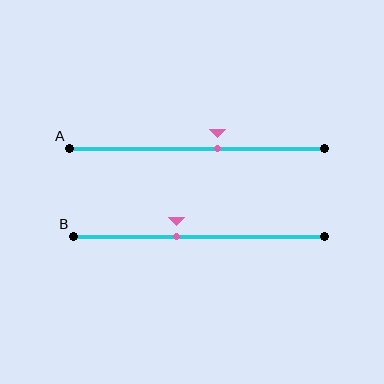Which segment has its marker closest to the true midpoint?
Segment A has its marker closest to the true midpoint.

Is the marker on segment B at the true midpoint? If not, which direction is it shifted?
No, the marker on segment B is shifted to the left by about 9% of the segment length.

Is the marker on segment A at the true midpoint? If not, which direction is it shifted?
No, the marker on segment A is shifted to the right by about 8% of the segment length.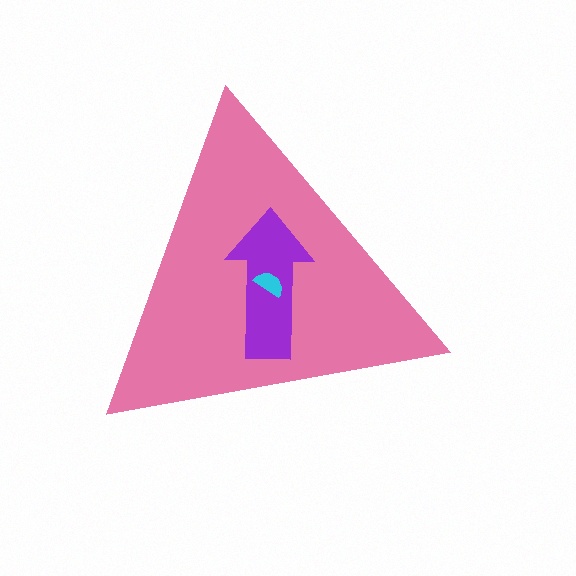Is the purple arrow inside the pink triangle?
Yes.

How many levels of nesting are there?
3.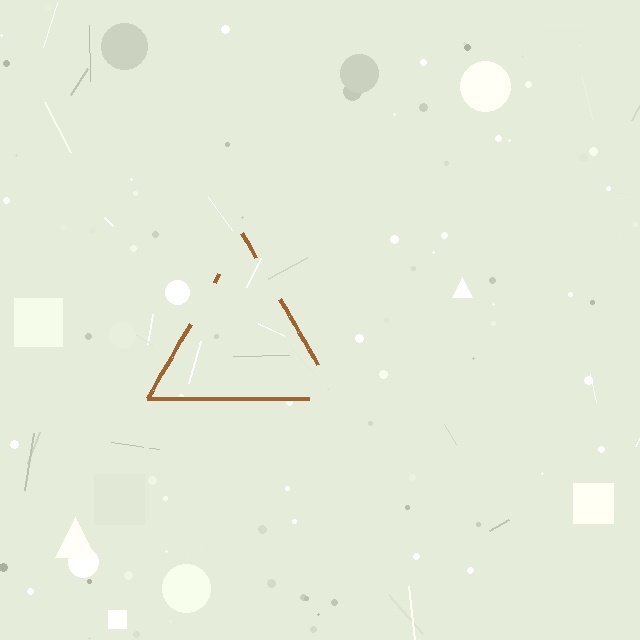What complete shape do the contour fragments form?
The contour fragments form a triangle.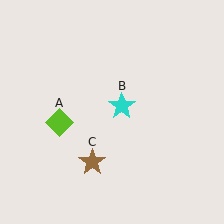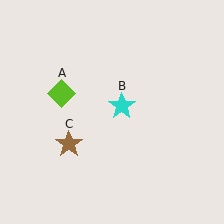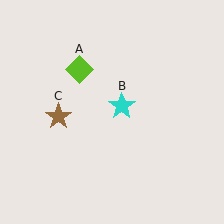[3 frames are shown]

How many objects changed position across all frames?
2 objects changed position: lime diamond (object A), brown star (object C).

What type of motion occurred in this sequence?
The lime diamond (object A), brown star (object C) rotated clockwise around the center of the scene.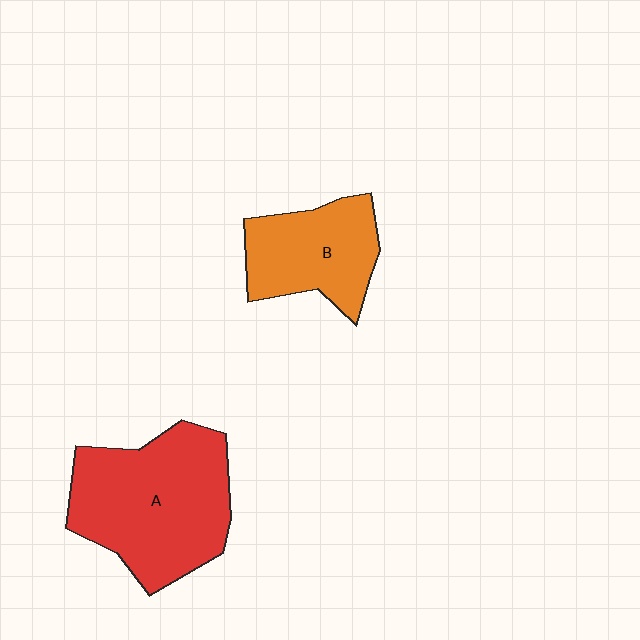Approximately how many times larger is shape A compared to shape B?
Approximately 1.7 times.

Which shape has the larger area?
Shape A (red).